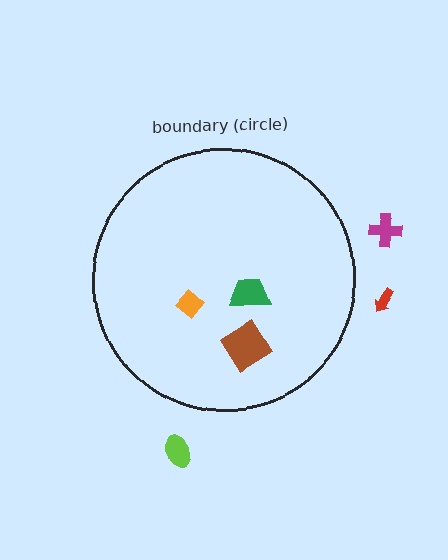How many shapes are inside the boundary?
3 inside, 3 outside.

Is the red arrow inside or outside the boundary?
Outside.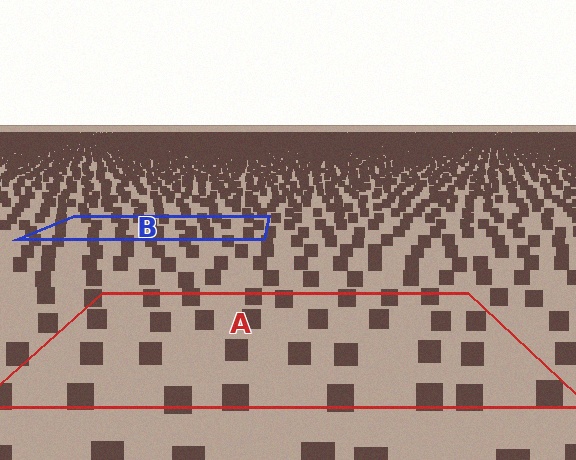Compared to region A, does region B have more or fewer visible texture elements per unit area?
Region B has more texture elements per unit area — they are packed more densely because it is farther away.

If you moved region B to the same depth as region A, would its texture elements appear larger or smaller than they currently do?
They would appear larger. At a closer depth, the same texture elements are projected at a bigger on-screen size.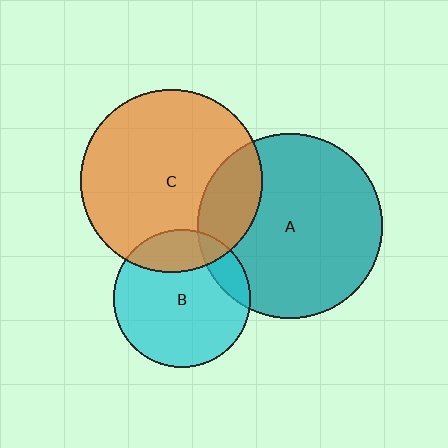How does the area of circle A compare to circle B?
Approximately 1.8 times.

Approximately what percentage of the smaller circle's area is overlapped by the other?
Approximately 20%.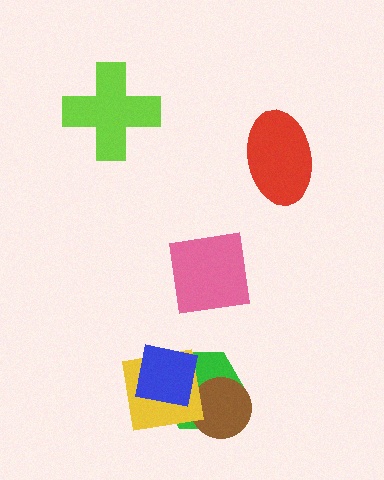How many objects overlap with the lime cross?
0 objects overlap with the lime cross.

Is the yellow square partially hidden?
Yes, it is partially covered by another shape.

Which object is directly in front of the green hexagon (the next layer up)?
The brown circle is directly in front of the green hexagon.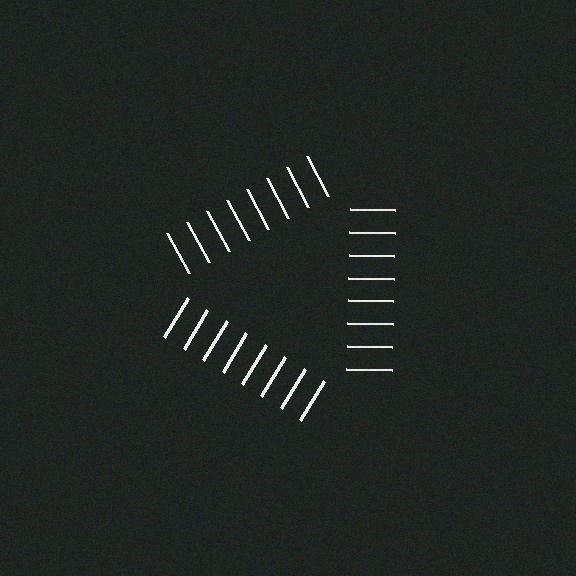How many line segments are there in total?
24 — 8 along each of the 3 edges.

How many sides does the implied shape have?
3 sides — the line-ends trace a triangle.